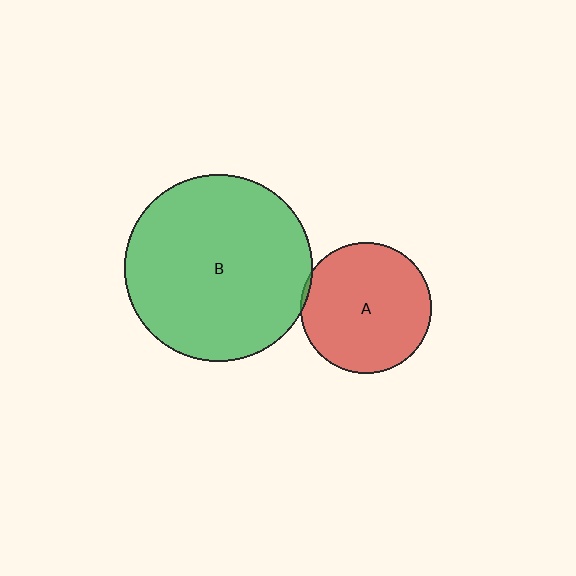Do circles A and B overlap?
Yes.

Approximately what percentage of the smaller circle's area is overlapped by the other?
Approximately 5%.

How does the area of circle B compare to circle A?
Approximately 2.1 times.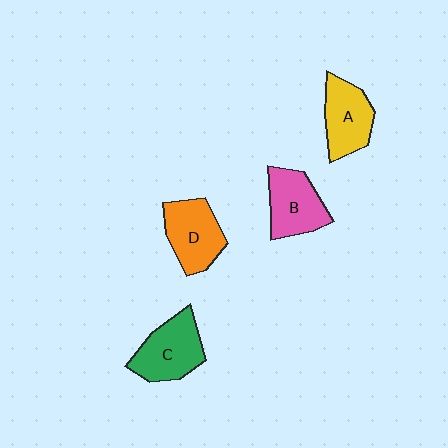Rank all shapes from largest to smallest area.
From largest to smallest: C (green), D (orange), B (pink), A (yellow).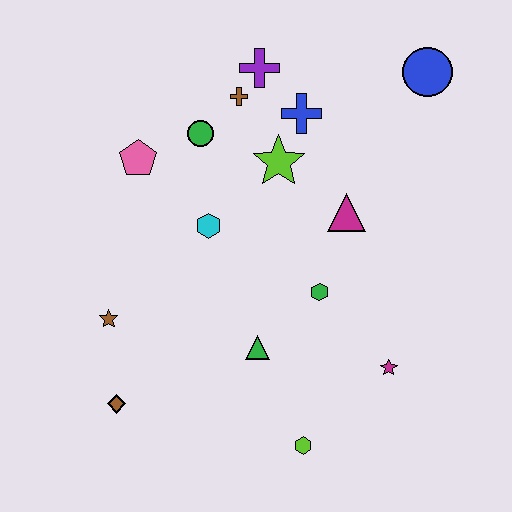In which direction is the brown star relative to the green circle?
The brown star is below the green circle.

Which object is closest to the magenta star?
The green hexagon is closest to the magenta star.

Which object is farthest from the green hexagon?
The blue circle is farthest from the green hexagon.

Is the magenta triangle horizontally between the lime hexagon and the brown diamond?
No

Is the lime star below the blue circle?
Yes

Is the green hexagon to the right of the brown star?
Yes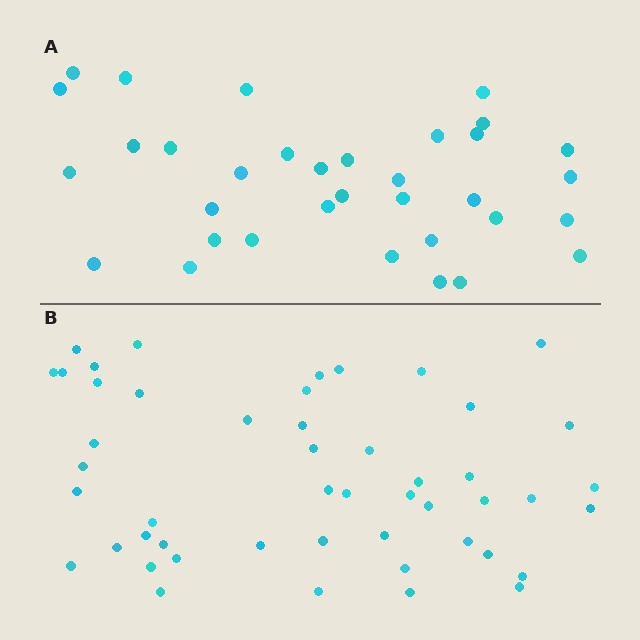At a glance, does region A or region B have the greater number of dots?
Region B (the bottom region) has more dots.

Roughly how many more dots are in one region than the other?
Region B has approximately 15 more dots than region A.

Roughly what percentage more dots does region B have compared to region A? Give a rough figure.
About 45% more.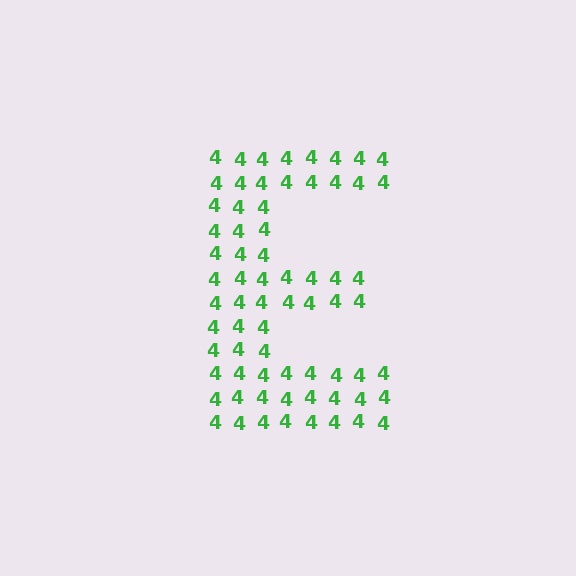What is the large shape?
The large shape is the letter E.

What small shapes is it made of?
It is made of small digit 4's.